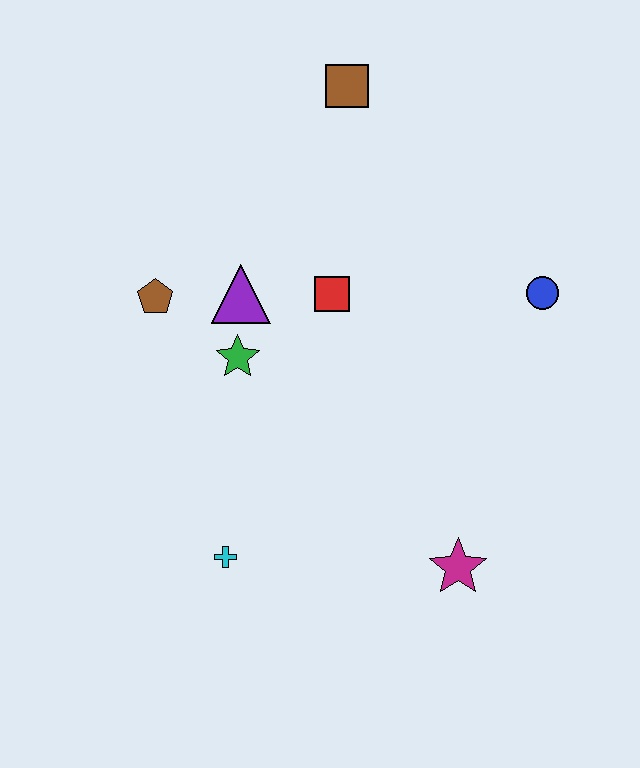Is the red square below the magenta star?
No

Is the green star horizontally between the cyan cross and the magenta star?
Yes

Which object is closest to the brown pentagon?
The purple triangle is closest to the brown pentagon.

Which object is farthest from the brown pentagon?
The magenta star is farthest from the brown pentagon.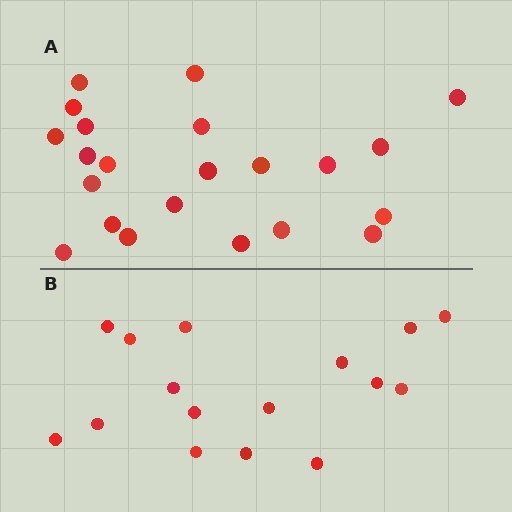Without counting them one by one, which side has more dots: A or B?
Region A (the top region) has more dots.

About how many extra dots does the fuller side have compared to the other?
Region A has about 6 more dots than region B.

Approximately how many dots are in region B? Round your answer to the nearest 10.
About 20 dots. (The exact count is 16, which rounds to 20.)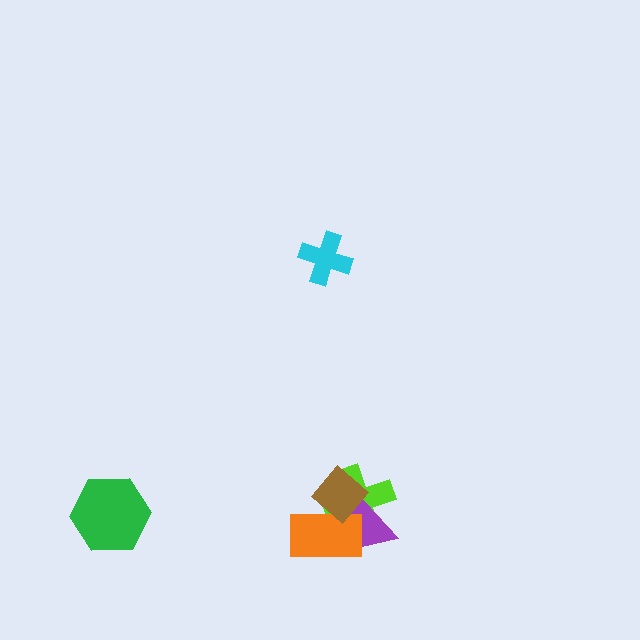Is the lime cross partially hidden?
Yes, it is partially covered by another shape.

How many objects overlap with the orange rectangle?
3 objects overlap with the orange rectangle.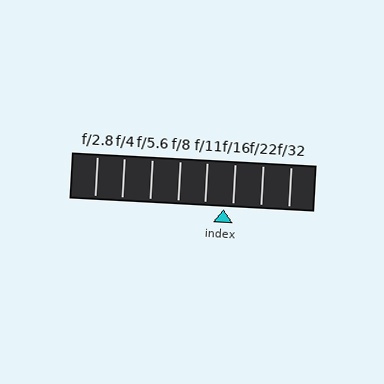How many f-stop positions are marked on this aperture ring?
There are 8 f-stop positions marked.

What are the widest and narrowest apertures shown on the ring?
The widest aperture shown is f/2.8 and the narrowest is f/32.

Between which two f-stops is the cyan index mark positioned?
The index mark is between f/11 and f/16.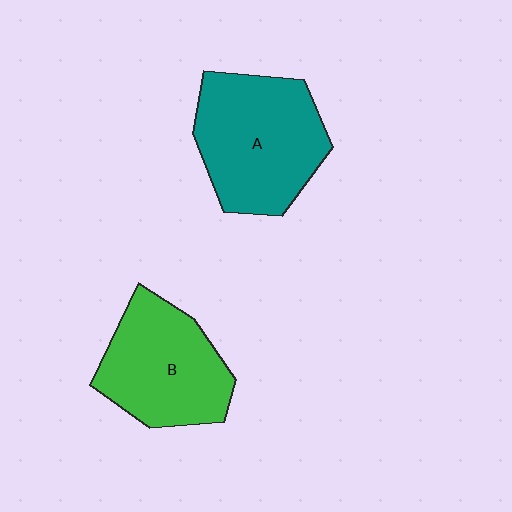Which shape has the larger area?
Shape A (teal).